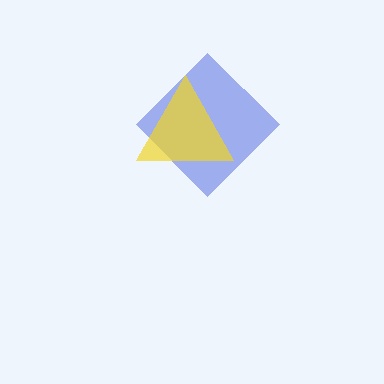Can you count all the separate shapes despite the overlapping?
Yes, there are 2 separate shapes.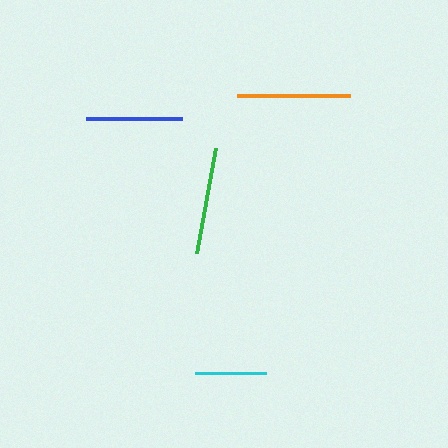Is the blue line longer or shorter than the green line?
The green line is longer than the blue line.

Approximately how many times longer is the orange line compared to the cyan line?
The orange line is approximately 1.6 times the length of the cyan line.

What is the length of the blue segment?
The blue segment is approximately 96 pixels long.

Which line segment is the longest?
The orange line is the longest at approximately 112 pixels.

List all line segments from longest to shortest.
From longest to shortest: orange, green, blue, cyan.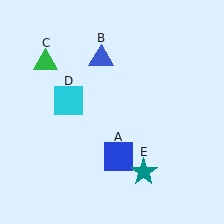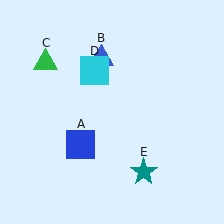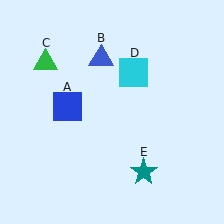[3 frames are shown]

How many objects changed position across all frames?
2 objects changed position: blue square (object A), cyan square (object D).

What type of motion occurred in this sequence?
The blue square (object A), cyan square (object D) rotated clockwise around the center of the scene.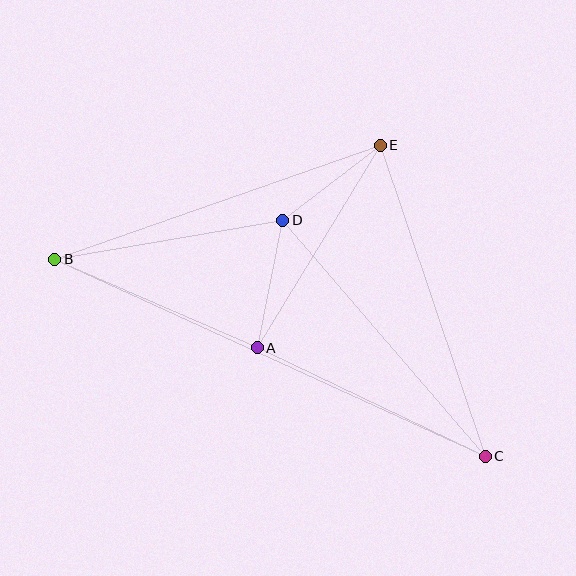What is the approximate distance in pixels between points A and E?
The distance between A and E is approximately 237 pixels.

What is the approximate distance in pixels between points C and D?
The distance between C and D is approximately 311 pixels.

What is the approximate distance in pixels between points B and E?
The distance between B and E is approximately 345 pixels.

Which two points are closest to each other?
Points D and E are closest to each other.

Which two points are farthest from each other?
Points B and C are farthest from each other.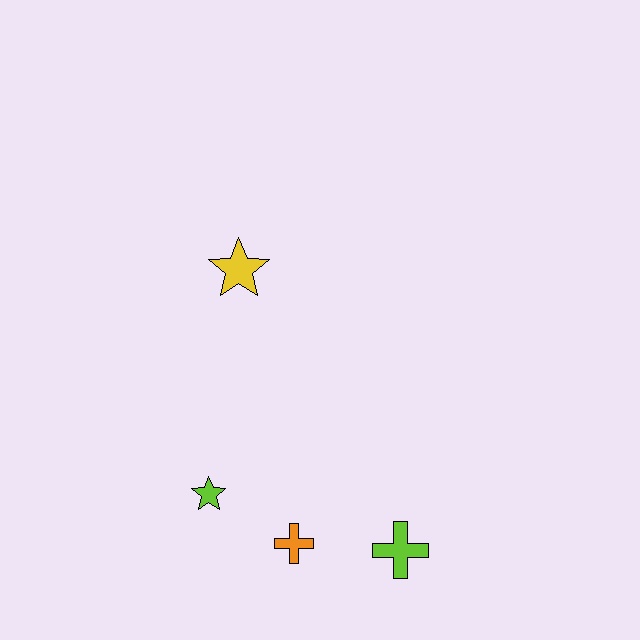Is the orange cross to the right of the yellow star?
Yes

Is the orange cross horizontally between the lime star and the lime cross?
Yes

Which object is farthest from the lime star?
The yellow star is farthest from the lime star.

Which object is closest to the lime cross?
The orange cross is closest to the lime cross.